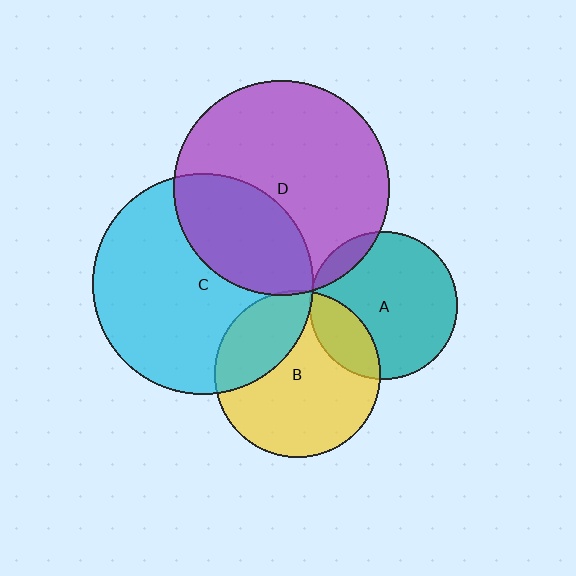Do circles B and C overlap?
Yes.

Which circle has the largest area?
Circle C (cyan).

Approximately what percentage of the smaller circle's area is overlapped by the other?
Approximately 30%.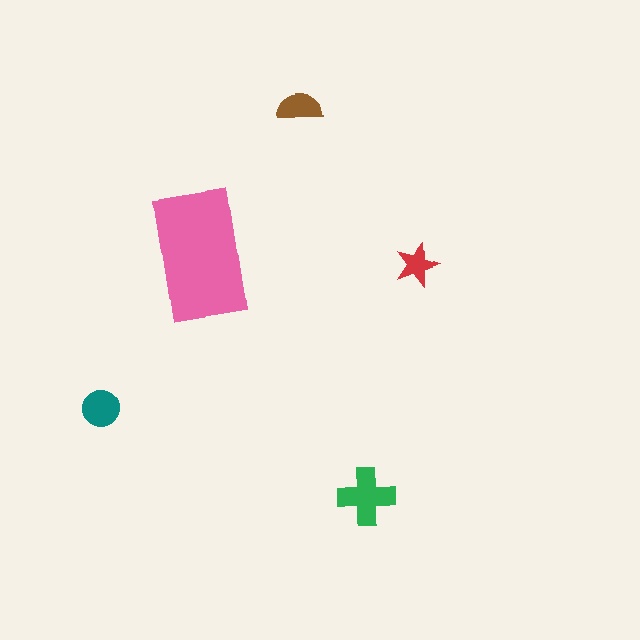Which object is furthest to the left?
The teal circle is leftmost.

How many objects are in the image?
There are 5 objects in the image.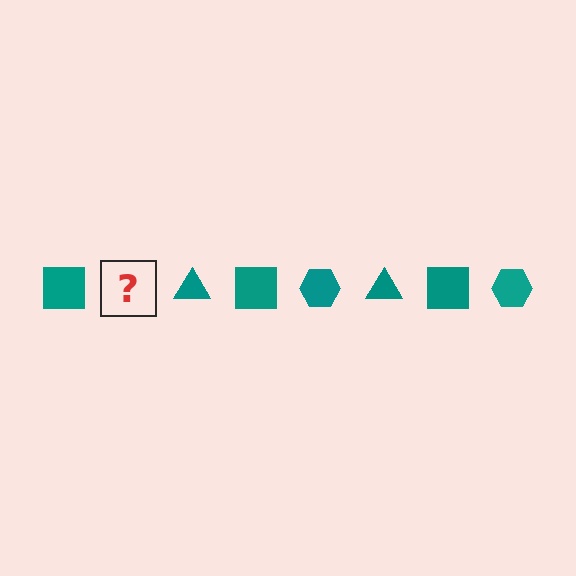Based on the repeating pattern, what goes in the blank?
The blank should be a teal hexagon.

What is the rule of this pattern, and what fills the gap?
The rule is that the pattern cycles through square, hexagon, triangle shapes in teal. The gap should be filled with a teal hexagon.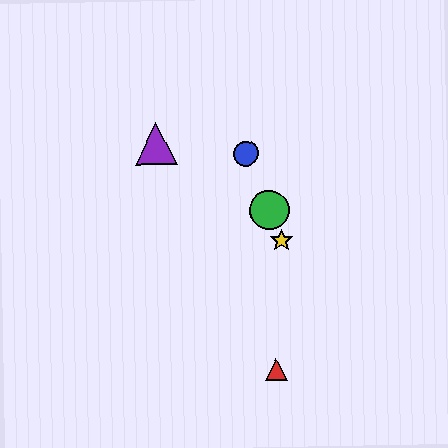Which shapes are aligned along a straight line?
The blue circle, the green circle, the yellow star are aligned along a straight line.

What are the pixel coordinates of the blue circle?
The blue circle is at (245, 153).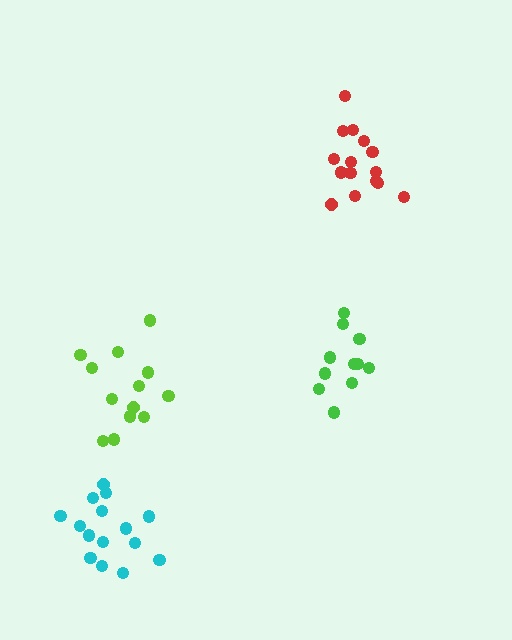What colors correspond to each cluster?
The clusters are colored: green, cyan, red, lime.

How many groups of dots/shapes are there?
There are 4 groups.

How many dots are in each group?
Group 1: 11 dots, Group 2: 15 dots, Group 3: 15 dots, Group 4: 13 dots (54 total).